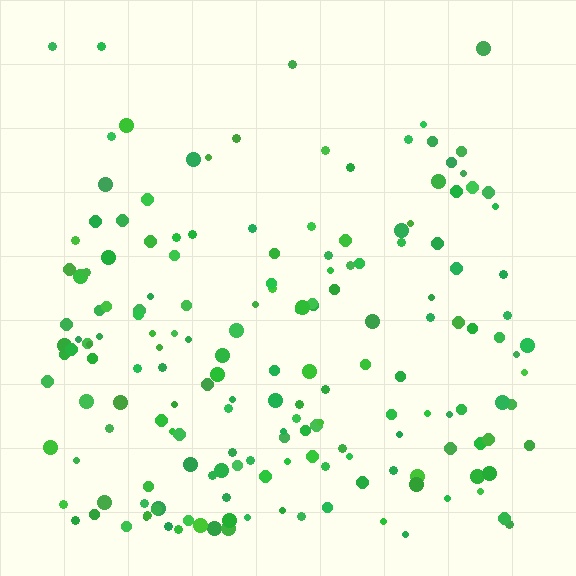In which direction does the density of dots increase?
From top to bottom, with the bottom side densest.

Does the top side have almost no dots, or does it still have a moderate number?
Still a moderate number, just noticeably fewer than the bottom.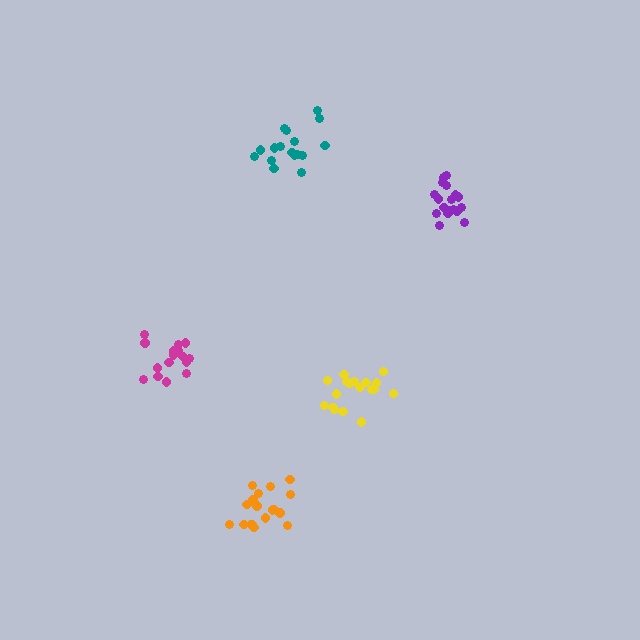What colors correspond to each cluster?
The clusters are colored: magenta, yellow, teal, purple, orange.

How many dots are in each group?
Group 1: 17 dots, Group 2: 18 dots, Group 3: 17 dots, Group 4: 18 dots, Group 5: 18 dots (88 total).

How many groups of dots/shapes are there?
There are 5 groups.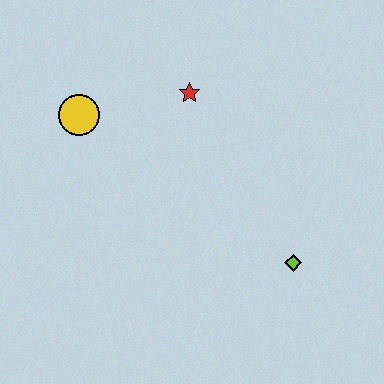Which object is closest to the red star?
The yellow circle is closest to the red star.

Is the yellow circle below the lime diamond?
No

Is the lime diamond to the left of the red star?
No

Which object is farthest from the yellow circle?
The lime diamond is farthest from the yellow circle.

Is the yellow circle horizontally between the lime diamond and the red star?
No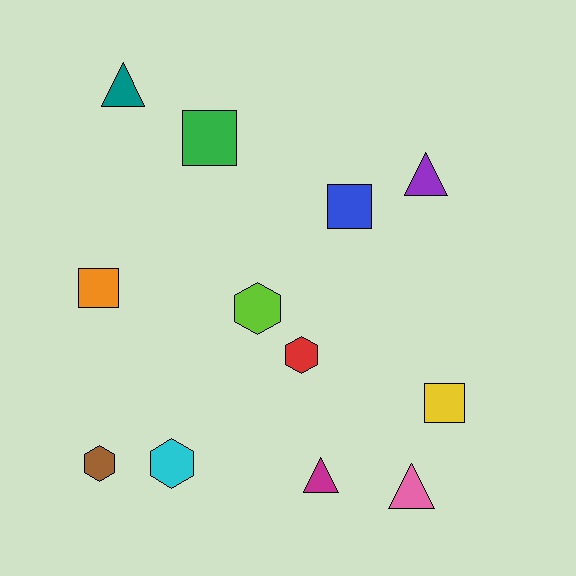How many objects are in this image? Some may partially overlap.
There are 12 objects.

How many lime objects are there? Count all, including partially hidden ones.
There is 1 lime object.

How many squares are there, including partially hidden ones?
There are 4 squares.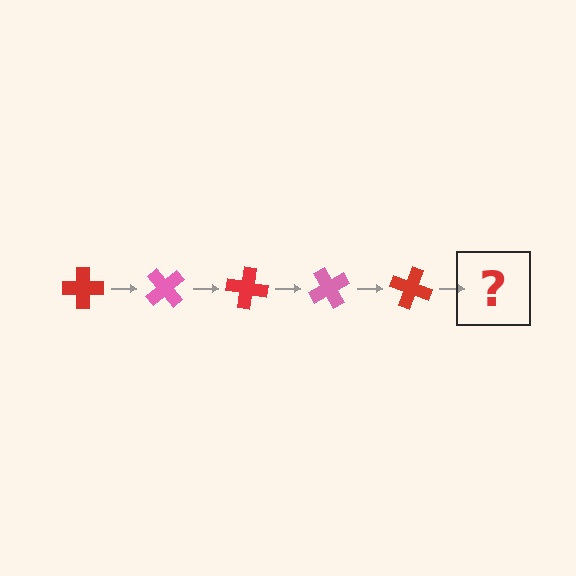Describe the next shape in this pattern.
It should be a pink cross, rotated 250 degrees from the start.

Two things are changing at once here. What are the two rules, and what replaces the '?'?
The two rules are that it rotates 50 degrees each step and the color cycles through red and pink. The '?' should be a pink cross, rotated 250 degrees from the start.